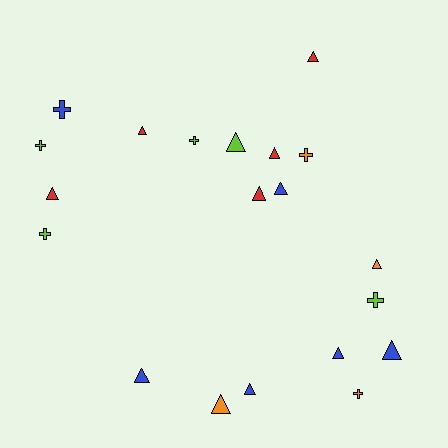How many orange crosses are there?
There are 2 orange crosses.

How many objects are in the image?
There are 20 objects.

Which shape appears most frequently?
Triangle, with 13 objects.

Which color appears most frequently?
Blue, with 6 objects.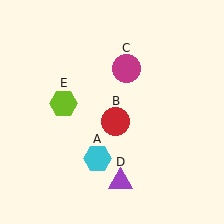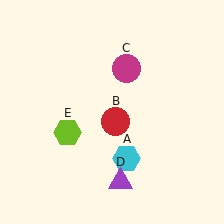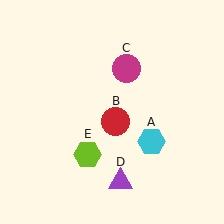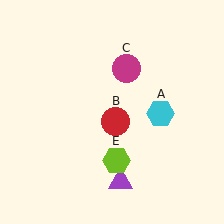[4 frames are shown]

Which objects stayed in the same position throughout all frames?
Red circle (object B) and magenta circle (object C) and purple triangle (object D) remained stationary.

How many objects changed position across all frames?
2 objects changed position: cyan hexagon (object A), lime hexagon (object E).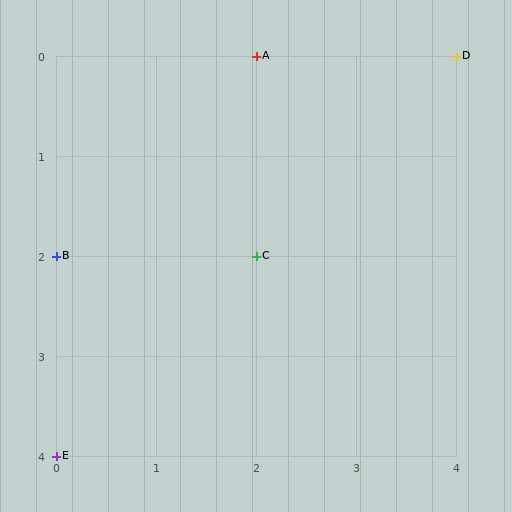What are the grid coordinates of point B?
Point B is at grid coordinates (0, 2).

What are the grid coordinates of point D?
Point D is at grid coordinates (4, 0).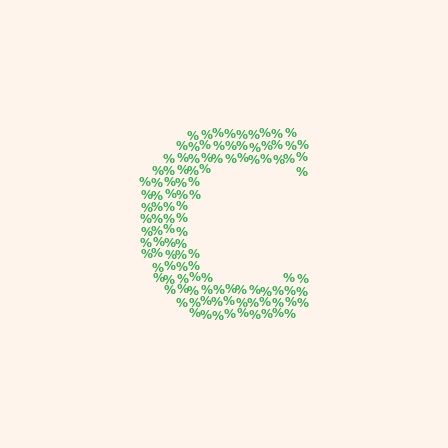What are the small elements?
The small elements are percent signs.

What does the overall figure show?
The overall figure shows the letter C.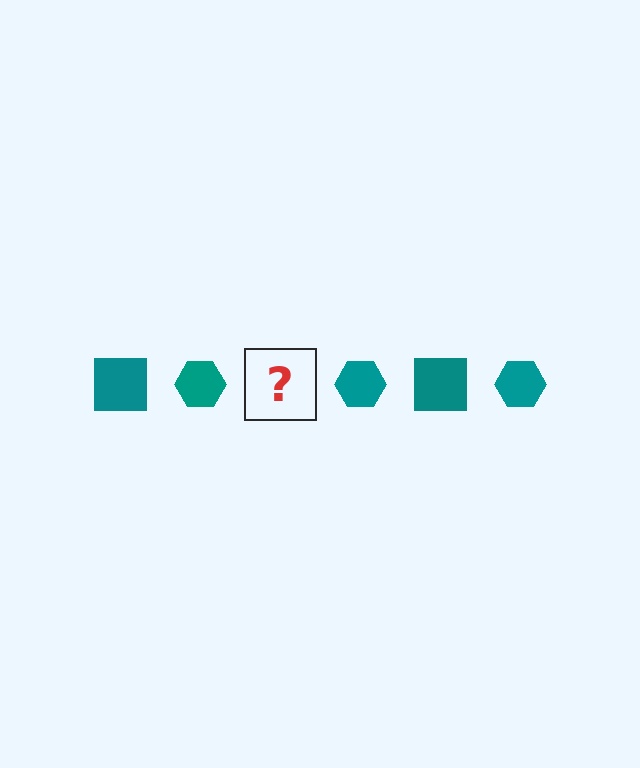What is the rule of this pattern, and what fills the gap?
The rule is that the pattern cycles through square, hexagon shapes in teal. The gap should be filled with a teal square.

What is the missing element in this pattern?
The missing element is a teal square.